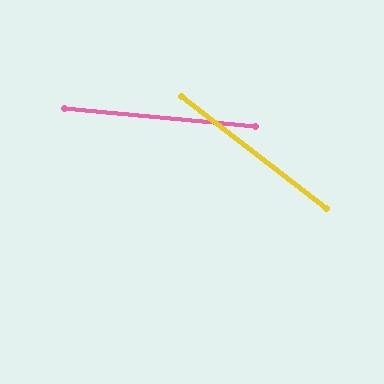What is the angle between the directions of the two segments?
Approximately 32 degrees.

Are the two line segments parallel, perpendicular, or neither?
Neither parallel nor perpendicular — they differ by about 32°.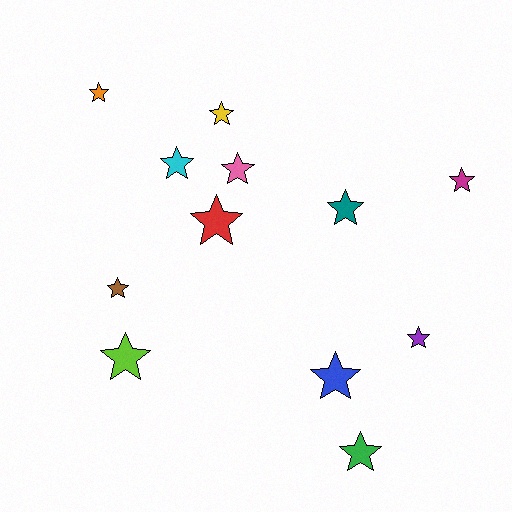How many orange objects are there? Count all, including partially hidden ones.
There is 1 orange object.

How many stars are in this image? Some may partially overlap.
There are 12 stars.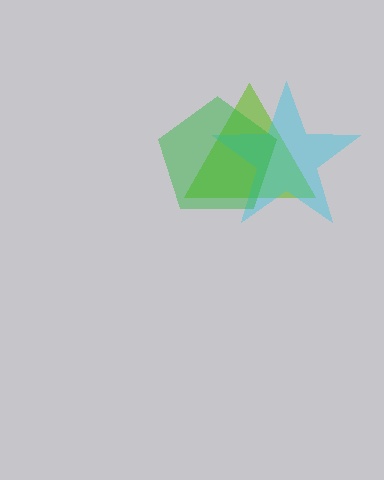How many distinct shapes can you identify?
There are 3 distinct shapes: a lime triangle, a cyan star, a green pentagon.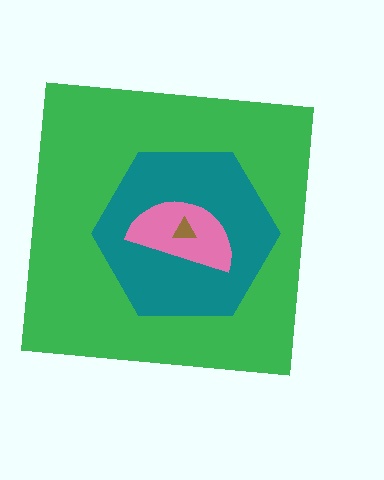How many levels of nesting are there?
4.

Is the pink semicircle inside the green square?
Yes.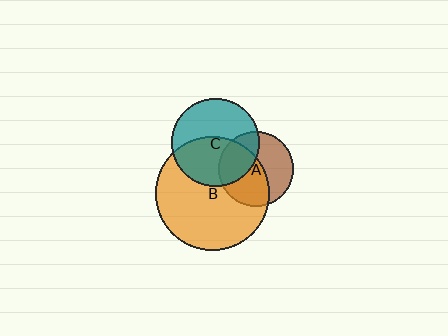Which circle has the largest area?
Circle B (orange).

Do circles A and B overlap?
Yes.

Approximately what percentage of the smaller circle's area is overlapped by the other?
Approximately 55%.